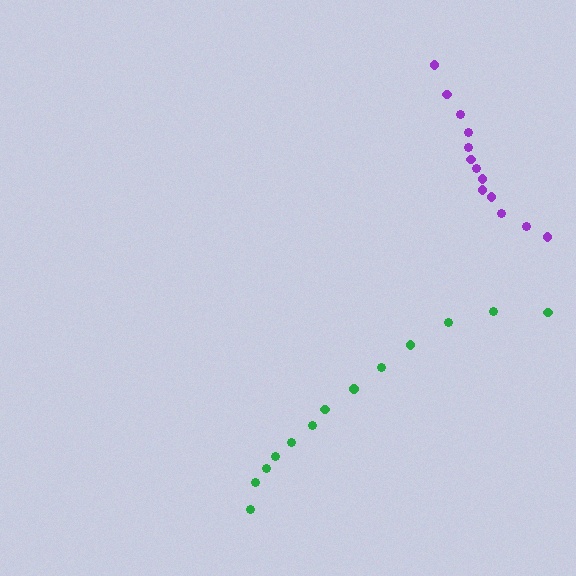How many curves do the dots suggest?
There are 2 distinct paths.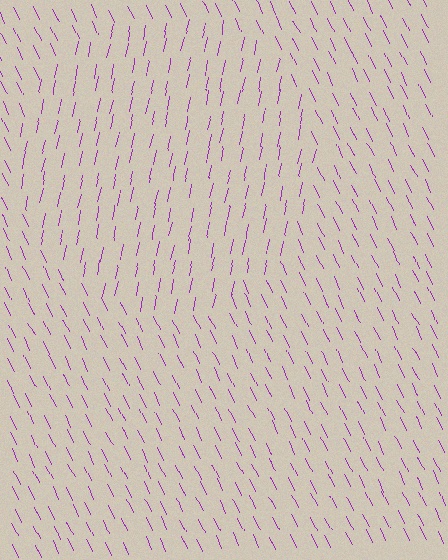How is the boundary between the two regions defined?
The boundary is defined purely by a change in line orientation (approximately 37 degrees difference). All lines are the same color and thickness.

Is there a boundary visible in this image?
Yes, there is a texture boundary formed by a change in line orientation.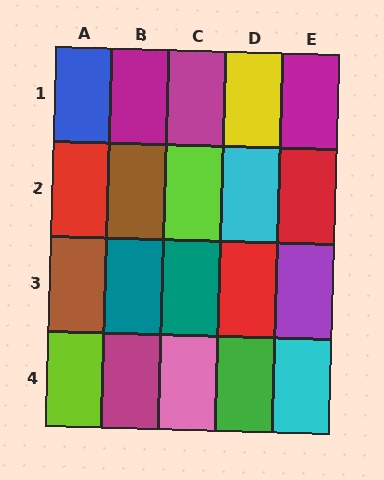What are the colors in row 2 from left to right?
Red, brown, lime, cyan, red.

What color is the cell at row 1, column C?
Magenta.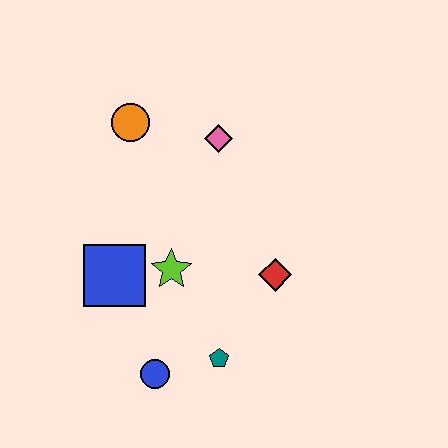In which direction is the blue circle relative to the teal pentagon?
The blue circle is to the left of the teal pentagon.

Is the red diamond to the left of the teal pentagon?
No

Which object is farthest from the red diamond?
The orange circle is farthest from the red diamond.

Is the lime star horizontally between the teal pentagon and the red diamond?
No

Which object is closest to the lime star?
The blue square is closest to the lime star.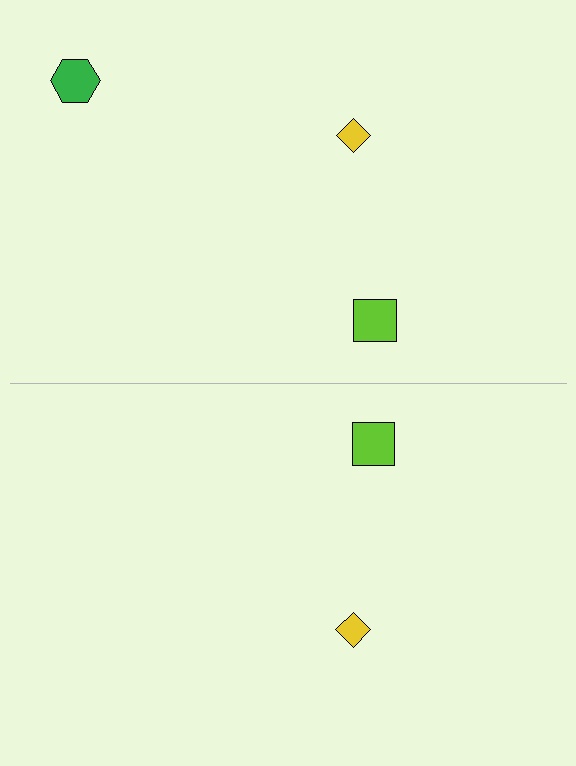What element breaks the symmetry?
A green hexagon is missing from the bottom side.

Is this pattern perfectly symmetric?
No, the pattern is not perfectly symmetric. A green hexagon is missing from the bottom side.